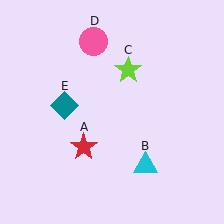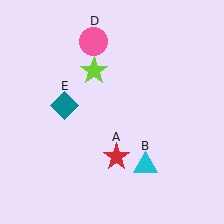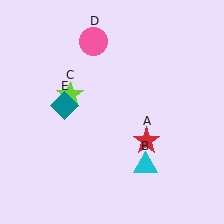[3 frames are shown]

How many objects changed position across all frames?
2 objects changed position: red star (object A), lime star (object C).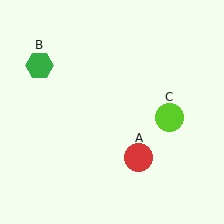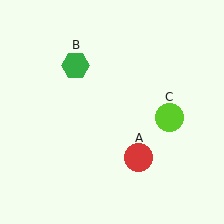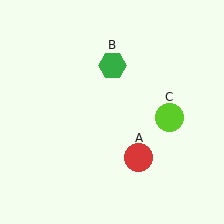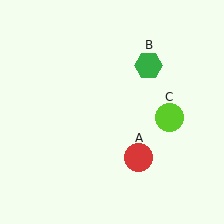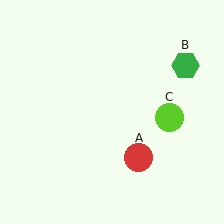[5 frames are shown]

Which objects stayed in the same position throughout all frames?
Red circle (object A) and lime circle (object C) remained stationary.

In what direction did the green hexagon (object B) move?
The green hexagon (object B) moved right.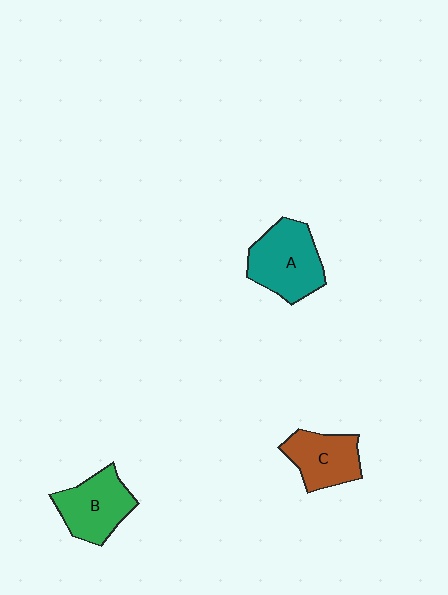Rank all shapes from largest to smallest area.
From largest to smallest: A (teal), B (green), C (brown).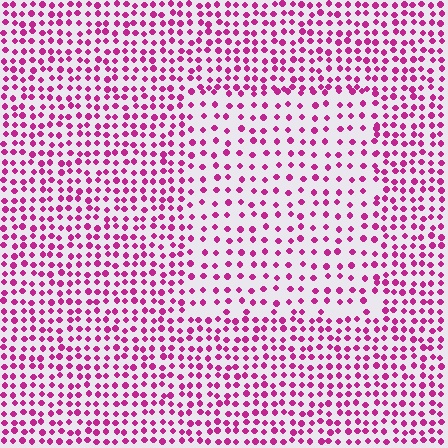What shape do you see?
I see a rectangle.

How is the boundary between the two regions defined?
The boundary is defined by a change in element density (approximately 1.8x ratio). All elements are the same color, size, and shape.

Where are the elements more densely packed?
The elements are more densely packed outside the rectangle boundary.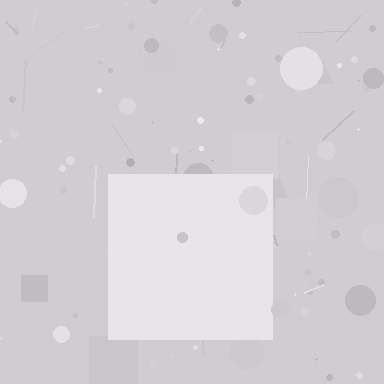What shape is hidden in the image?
A square is hidden in the image.